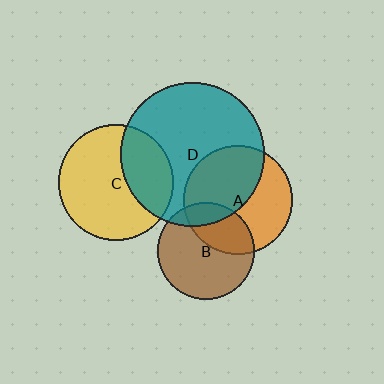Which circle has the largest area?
Circle D (teal).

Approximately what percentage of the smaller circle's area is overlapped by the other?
Approximately 35%.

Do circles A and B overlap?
Yes.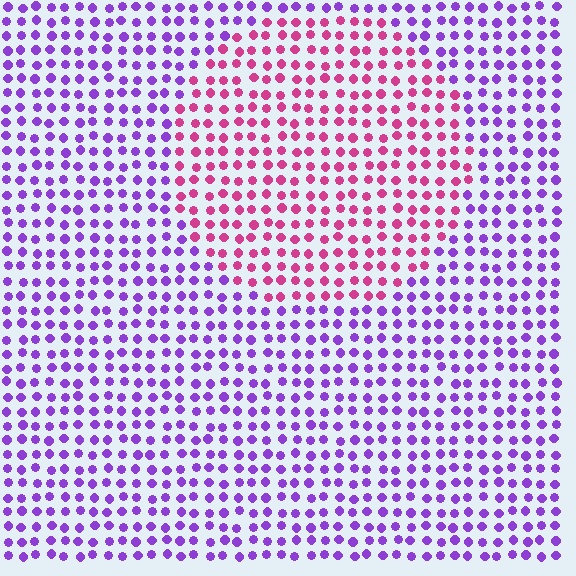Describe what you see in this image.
The image is filled with small purple elements in a uniform arrangement. A circle-shaped region is visible where the elements are tinted to a slightly different hue, forming a subtle color boundary.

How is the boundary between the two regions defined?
The boundary is defined purely by a slight shift in hue (about 55 degrees). Spacing, size, and orientation are identical on both sides.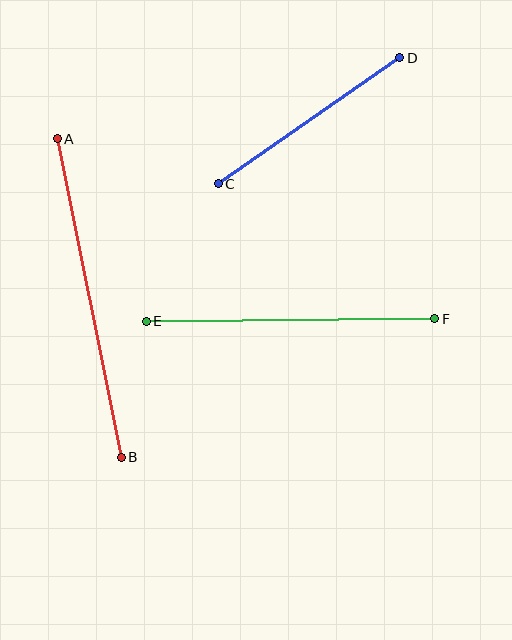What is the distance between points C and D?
The distance is approximately 221 pixels.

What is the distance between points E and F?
The distance is approximately 289 pixels.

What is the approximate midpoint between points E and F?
The midpoint is at approximately (290, 320) pixels.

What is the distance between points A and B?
The distance is approximately 325 pixels.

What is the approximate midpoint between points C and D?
The midpoint is at approximately (309, 121) pixels.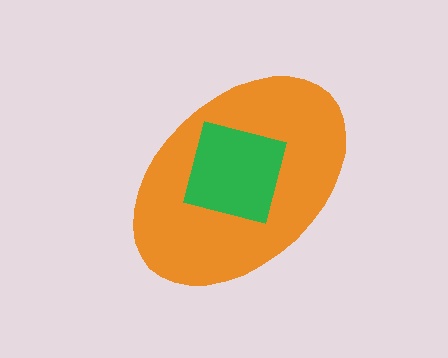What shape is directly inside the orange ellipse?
The green square.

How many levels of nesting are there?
2.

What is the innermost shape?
The green square.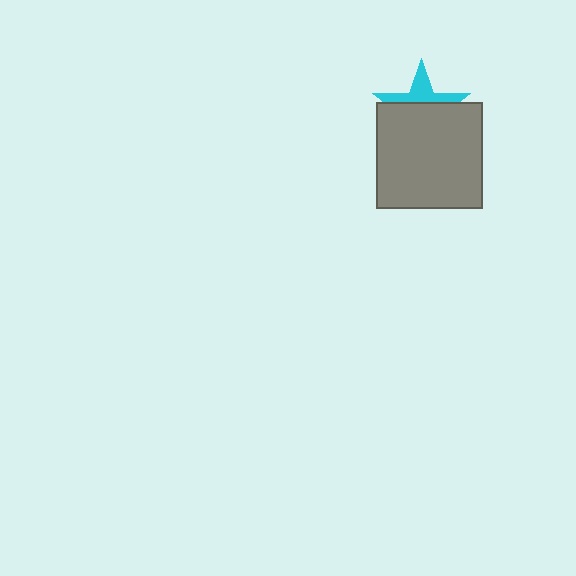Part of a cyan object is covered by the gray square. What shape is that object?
It is a star.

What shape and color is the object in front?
The object in front is a gray square.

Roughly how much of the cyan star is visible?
A small part of it is visible (roughly 36%).